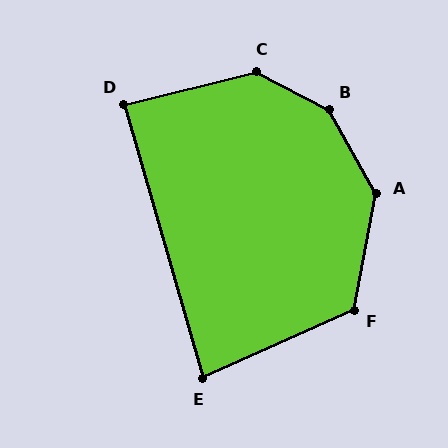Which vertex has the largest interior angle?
B, at approximately 147 degrees.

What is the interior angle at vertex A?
Approximately 140 degrees (obtuse).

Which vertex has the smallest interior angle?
E, at approximately 82 degrees.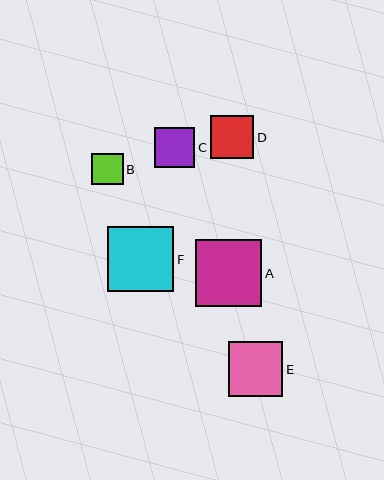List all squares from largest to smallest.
From largest to smallest: A, F, E, D, C, B.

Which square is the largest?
Square A is the largest with a size of approximately 66 pixels.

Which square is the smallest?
Square B is the smallest with a size of approximately 31 pixels.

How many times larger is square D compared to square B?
Square D is approximately 1.4 times the size of square B.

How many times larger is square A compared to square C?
Square A is approximately 1.7 times the size of square C.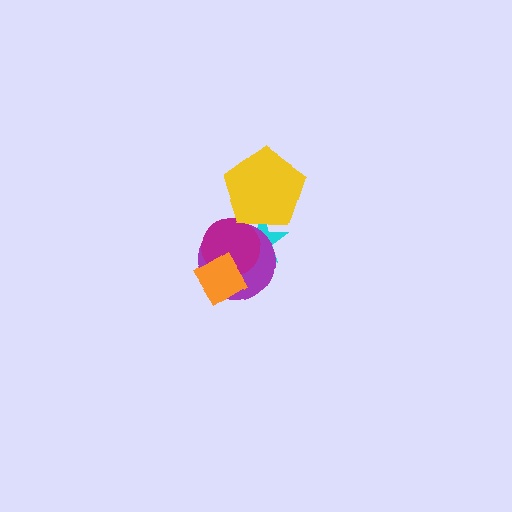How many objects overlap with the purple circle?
3 objects overlap with the purple circle.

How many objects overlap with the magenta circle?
3 objects overlap with the magenta circle.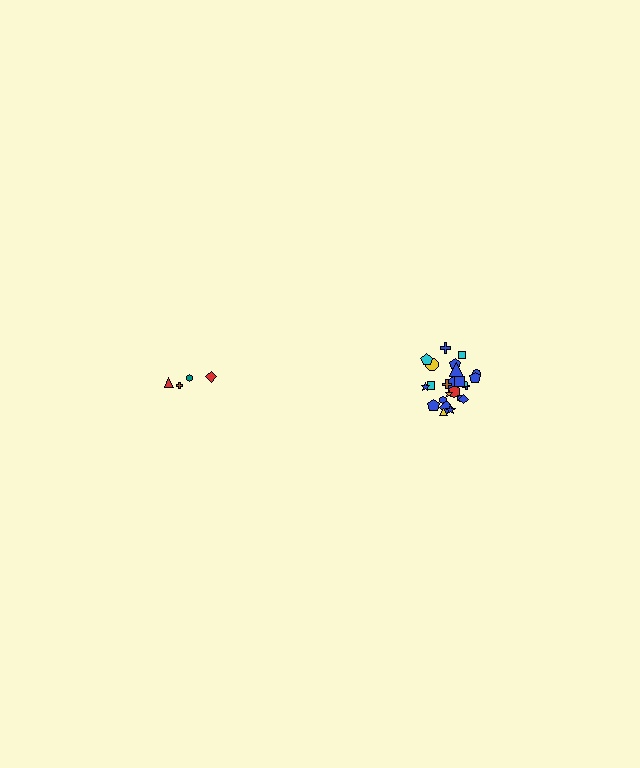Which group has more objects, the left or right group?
The right group.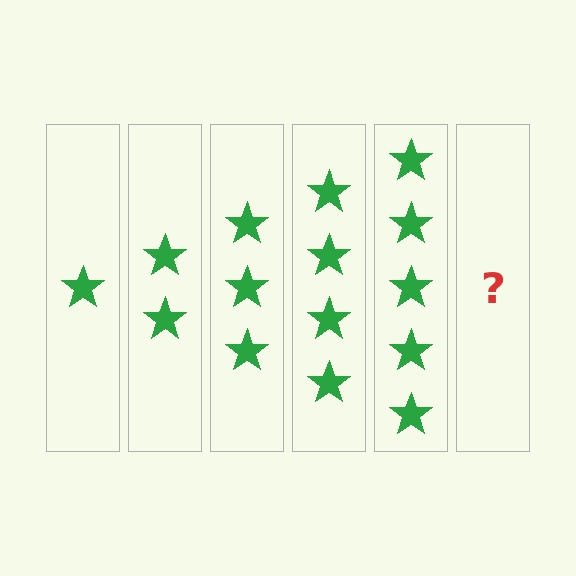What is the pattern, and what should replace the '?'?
The pattern is that each step adds one more star. The '?' should be 6 stars.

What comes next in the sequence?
The next element should be 6 stars.